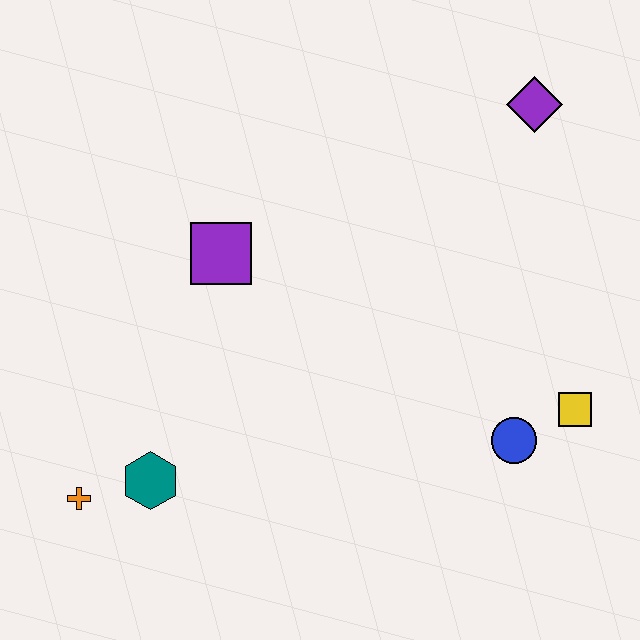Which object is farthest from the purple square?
The yellow square is farthest from the purple square.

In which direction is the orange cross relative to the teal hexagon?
The orange cross is to the left of the teal hexagon.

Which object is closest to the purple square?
The teal hexagon is closest to the purple square.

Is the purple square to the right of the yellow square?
No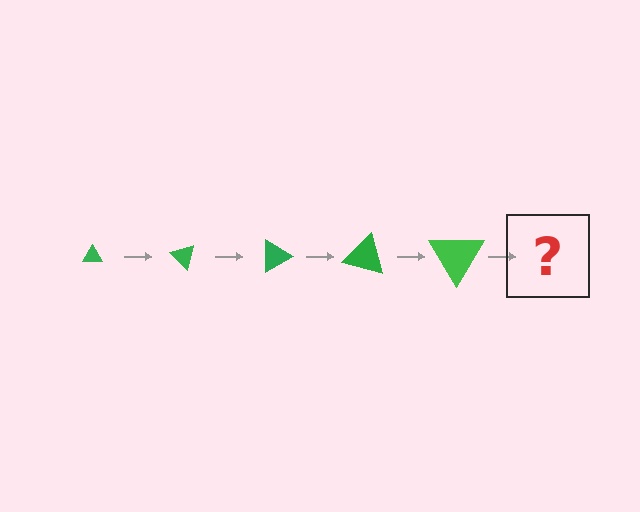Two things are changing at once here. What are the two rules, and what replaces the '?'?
The two rules are that the triangle grows larger each step and it rotates 45 degrees each step. The '?' should be a triangle, larger than the previous one and rotated 225 degrees from the start.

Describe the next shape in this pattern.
It should be a triangle, larger than the previous one and rotated 225 degrees from the start.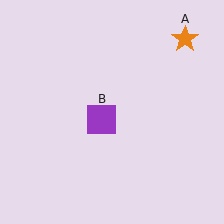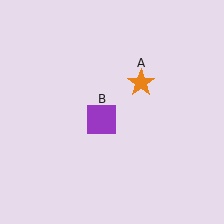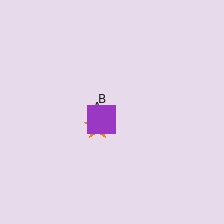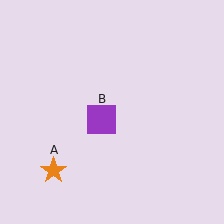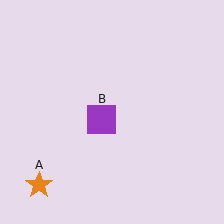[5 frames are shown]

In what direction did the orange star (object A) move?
The orange star (object A) moved down and to the left.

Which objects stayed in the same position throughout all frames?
Purple square (object B) remained stationary.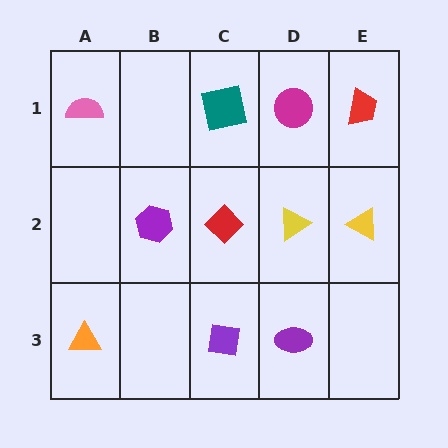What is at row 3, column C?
A purple square.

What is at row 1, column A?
A pink semicircle.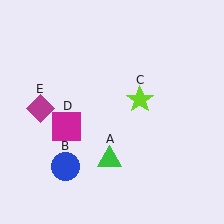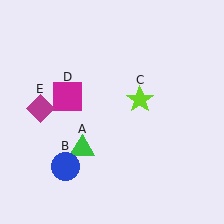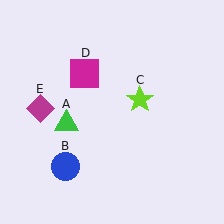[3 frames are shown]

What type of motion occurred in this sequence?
The green triangle (object A), magenta square (object D) rotated clockwise around the center of the scene.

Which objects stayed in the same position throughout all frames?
Blue circle (object B) and lime star (object C) and magenta diamond (object E) remained stationary.